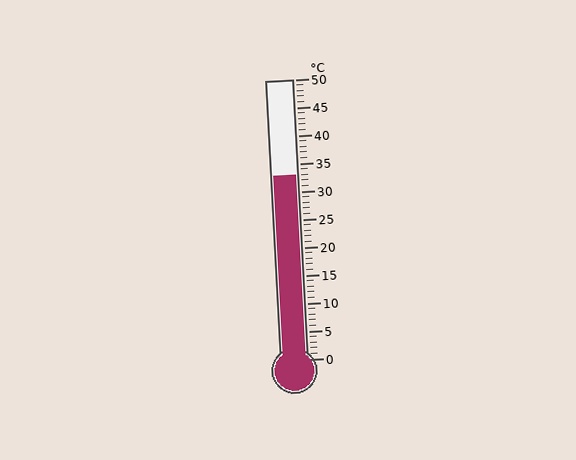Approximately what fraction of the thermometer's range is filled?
The thermometer is filled to approximately 65% of its range.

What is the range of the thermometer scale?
The thermometer scale ranges from 0°C to 50°C.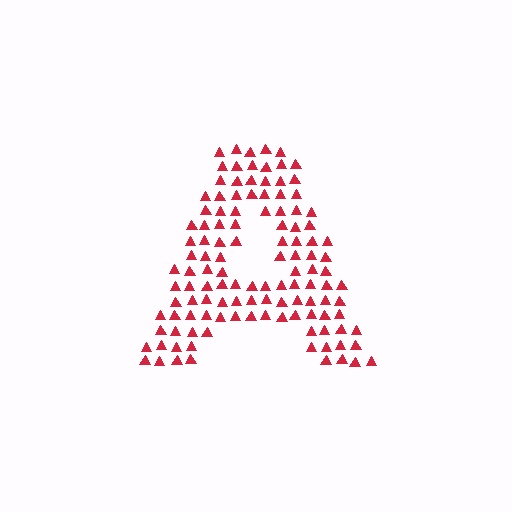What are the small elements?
The small elements are triangles.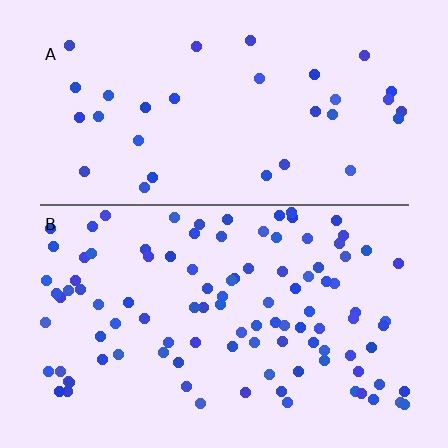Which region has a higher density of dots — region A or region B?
B (the bottom).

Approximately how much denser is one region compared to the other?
Approximately 3.1× — region B over region A.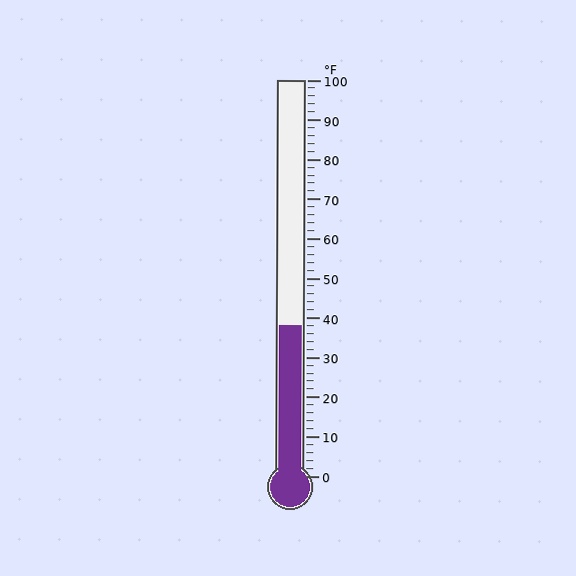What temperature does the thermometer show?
The thermometer shows approximately 38°F.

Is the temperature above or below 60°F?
The temperature is below 60°F.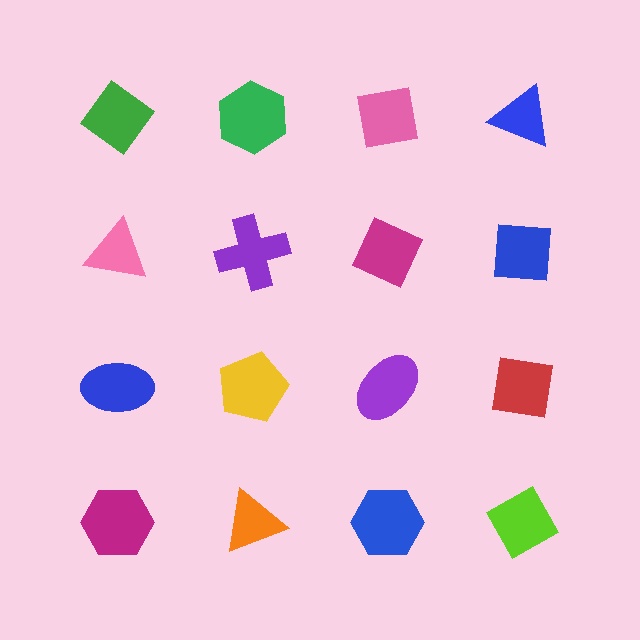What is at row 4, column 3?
A blue hexagon.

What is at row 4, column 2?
An orange triangle.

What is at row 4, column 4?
A lime diamond.